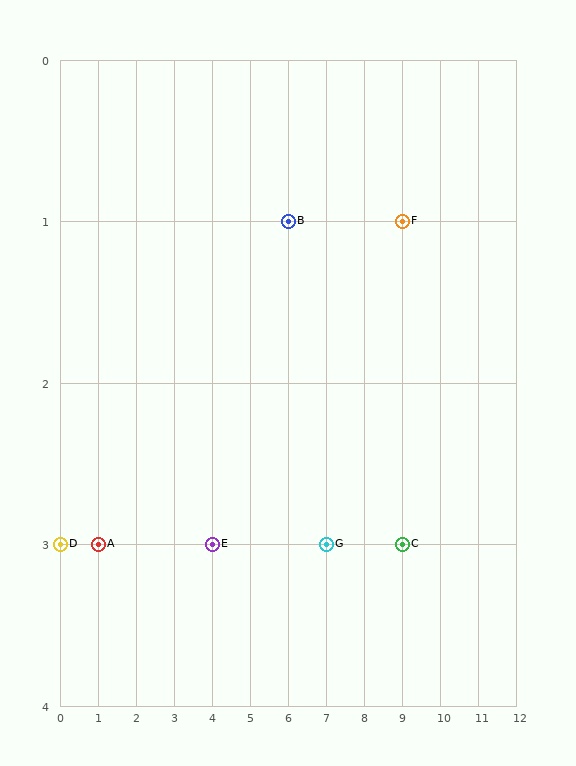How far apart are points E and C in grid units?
Points E and C are 5 columns apart.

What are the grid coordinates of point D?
Point D is at grid coordinates (0, 3).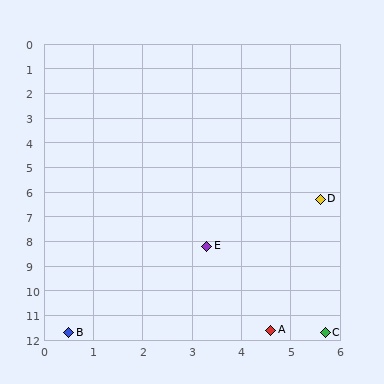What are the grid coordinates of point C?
Point C is at approximately (5.7, 11.7).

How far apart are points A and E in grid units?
Points A and E are about 3.6 grid units apart.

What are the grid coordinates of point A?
Point A is at approximately (4.6, 11.6).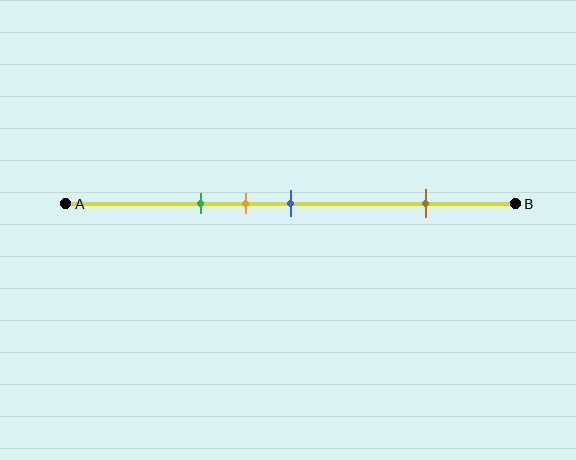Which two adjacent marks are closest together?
The orange and blue marks are the closest adjacent pair.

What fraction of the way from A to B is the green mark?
The green mark is approximately 30% (0.3) of the way from A to B.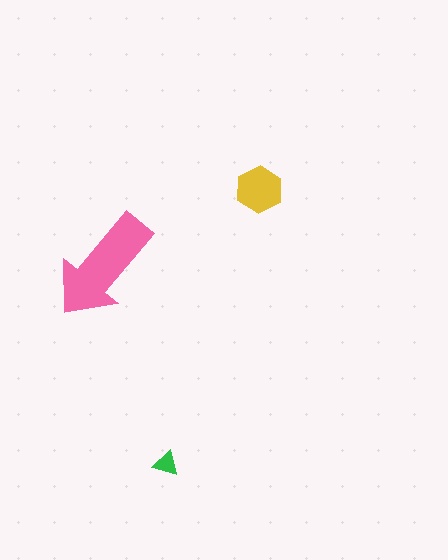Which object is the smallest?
The green triangle.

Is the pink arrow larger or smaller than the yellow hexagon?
Larger.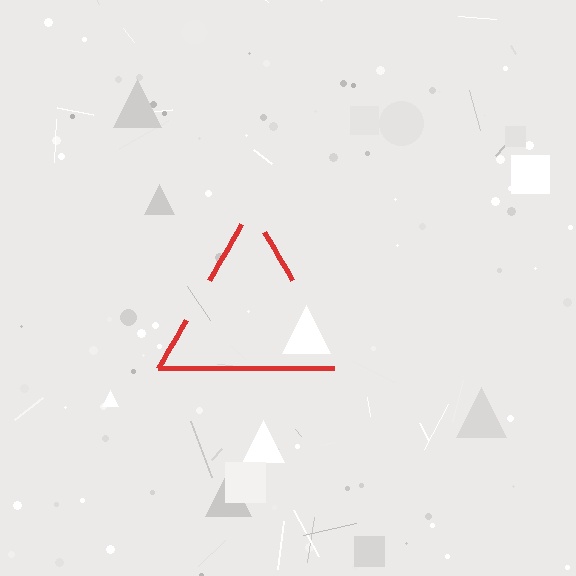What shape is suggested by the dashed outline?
The dashed outline suggests a triangle.